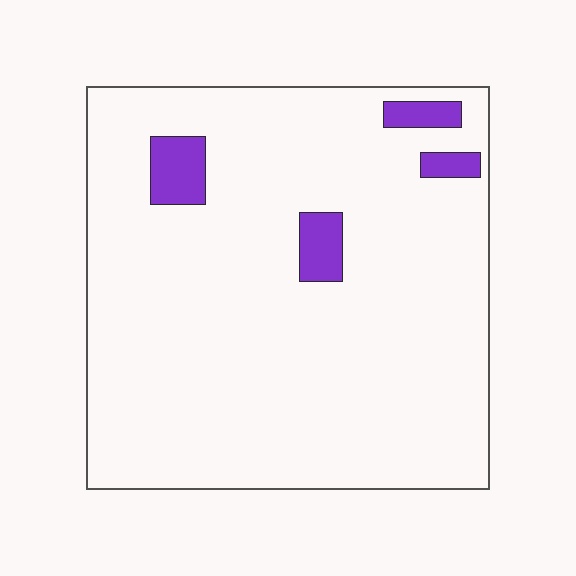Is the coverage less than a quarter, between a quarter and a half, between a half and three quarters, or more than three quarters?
Less than a quarter.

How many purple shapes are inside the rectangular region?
4.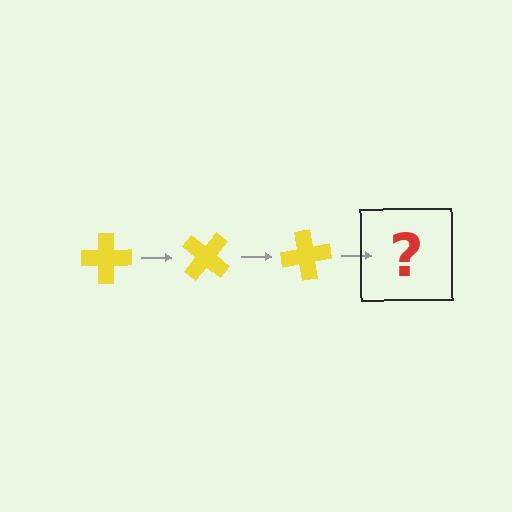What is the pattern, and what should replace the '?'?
The pattern is that the cross rotates 40 degrees each step. The '?' should be a yellow cross rotated 120 degrees.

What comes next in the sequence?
The next element should be a yellow cross rotated 120 degrees.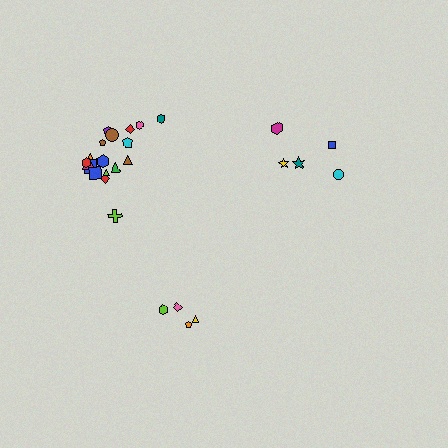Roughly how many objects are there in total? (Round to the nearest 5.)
Roughly 25 objects in total.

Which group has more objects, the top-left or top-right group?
The top-left group.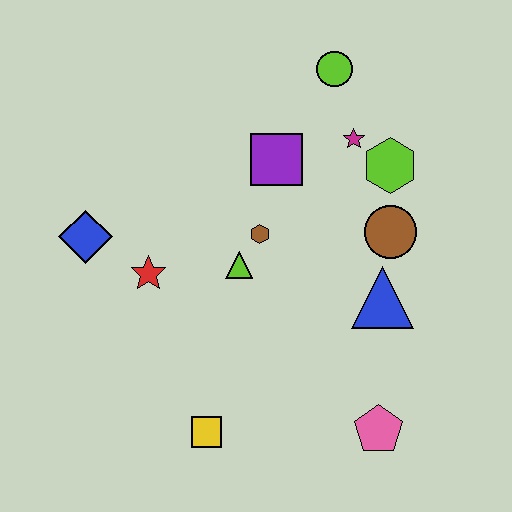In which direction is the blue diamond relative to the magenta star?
The blue diamond is to the left of the magenta star.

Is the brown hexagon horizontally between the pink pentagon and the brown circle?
No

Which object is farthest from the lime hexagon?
The yellow square is farthest from the lime hexagon.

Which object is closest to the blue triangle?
The brown circle is closest to the blue triangle.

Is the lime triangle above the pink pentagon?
Yes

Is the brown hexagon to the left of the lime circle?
Yes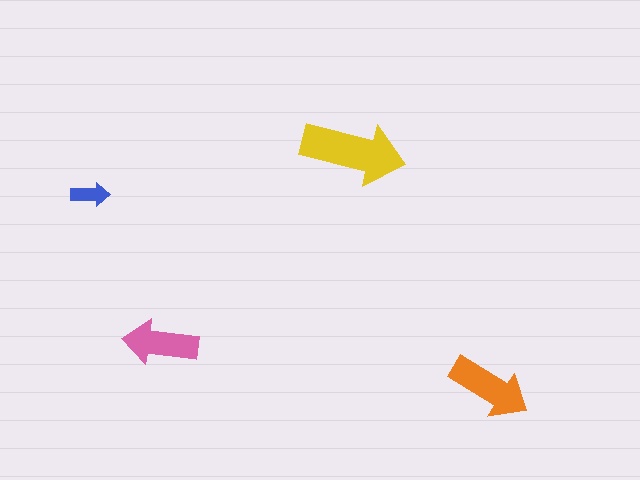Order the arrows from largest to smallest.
the yellow one, the orange one, the pink one, the blue one.